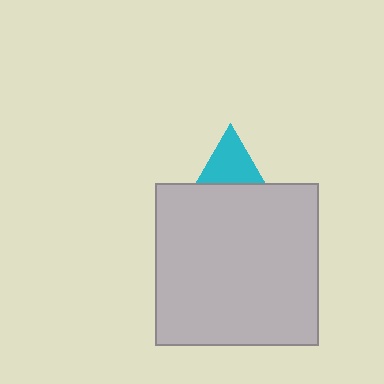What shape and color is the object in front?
The object in front is a light gray square.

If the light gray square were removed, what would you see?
You would see the complete cyan triangle.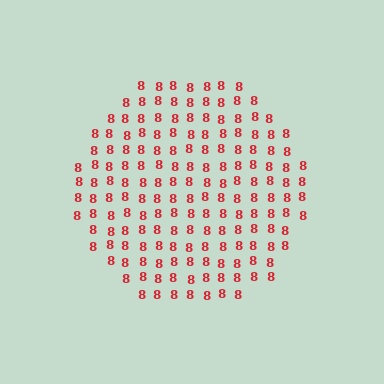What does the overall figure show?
The overall figure shows a circle.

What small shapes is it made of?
It is made of small digit 8's.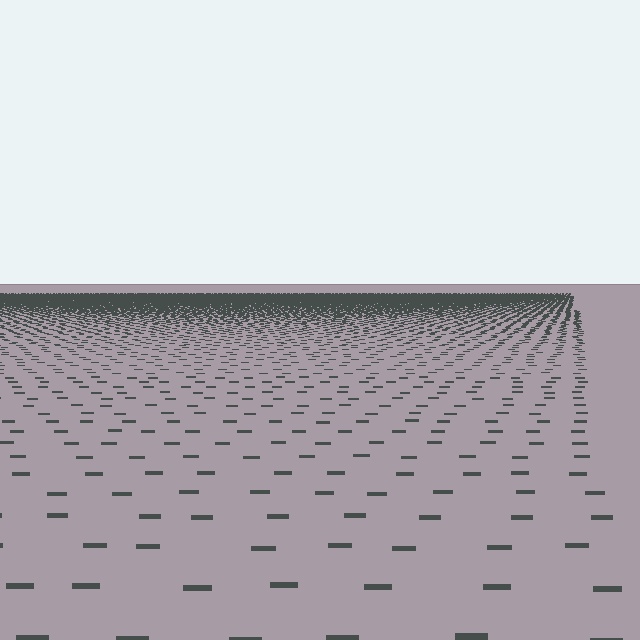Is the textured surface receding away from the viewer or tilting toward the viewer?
The surface is receding away from the viewer. Texture elements get smaller and denser toward the top.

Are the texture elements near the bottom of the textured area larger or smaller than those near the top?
Larger. Near the bottom, elements are closer to the viewer and appear at a bigger on-screen size.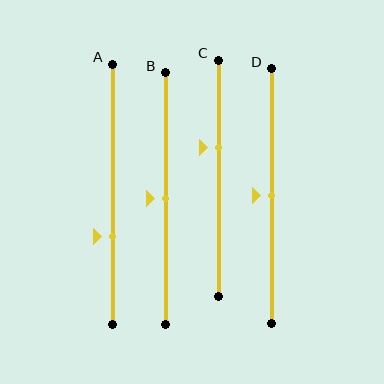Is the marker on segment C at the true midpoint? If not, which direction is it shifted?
No, the marker on segment C is shifted upward by about 13% of the segment length.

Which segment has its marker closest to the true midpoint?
Segment B has its marker closest to the true midpoint.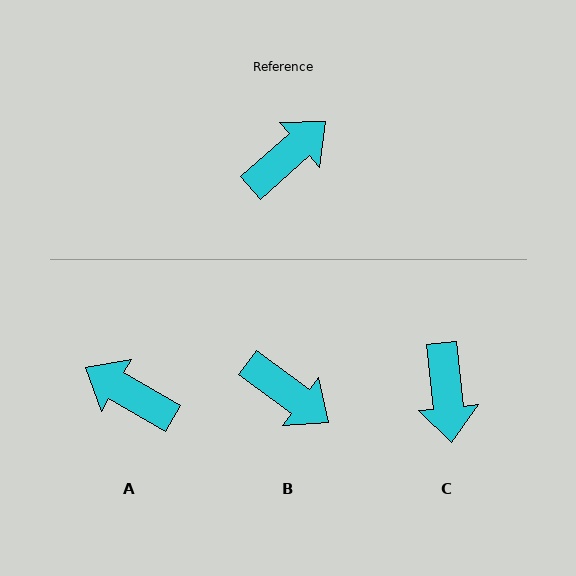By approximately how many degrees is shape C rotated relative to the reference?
Approximately 126 degrees clockwise.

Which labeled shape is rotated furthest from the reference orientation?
C, about 126 degrees away.